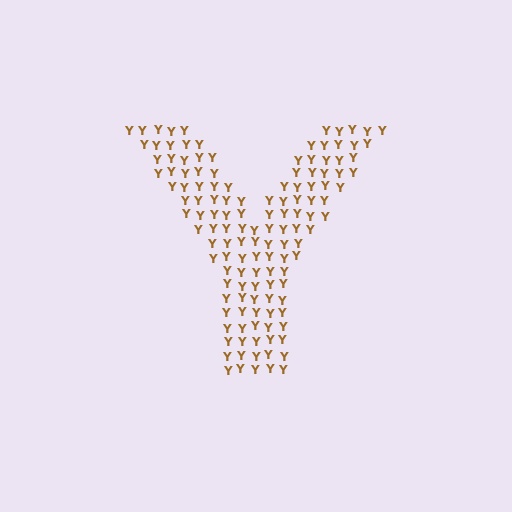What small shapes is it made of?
It is made of small letter Y's.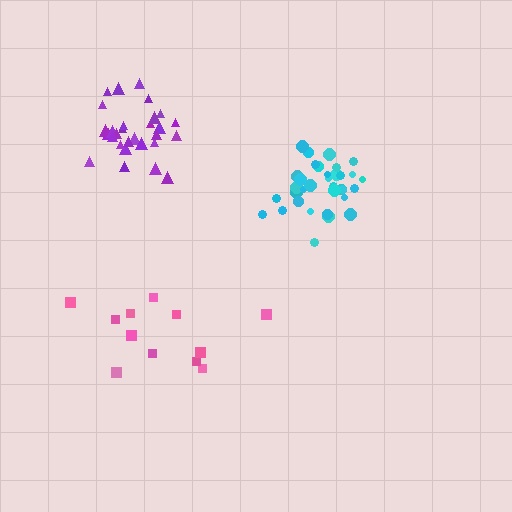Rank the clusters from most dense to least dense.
cyan, purple, pink.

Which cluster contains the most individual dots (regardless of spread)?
Cyan (34).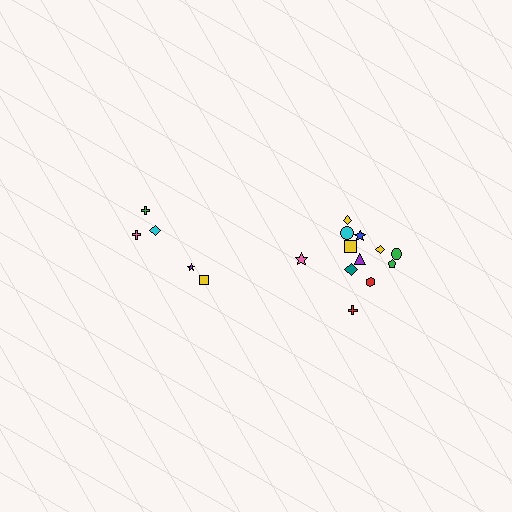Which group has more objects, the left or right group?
The right group.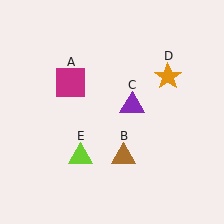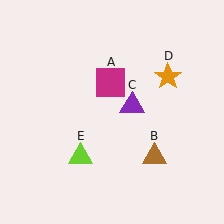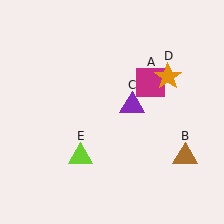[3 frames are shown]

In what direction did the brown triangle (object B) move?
The brown triangle (object B) moved right.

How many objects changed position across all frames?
2 objects changed position: magenta square (object A), brown triangle (object B).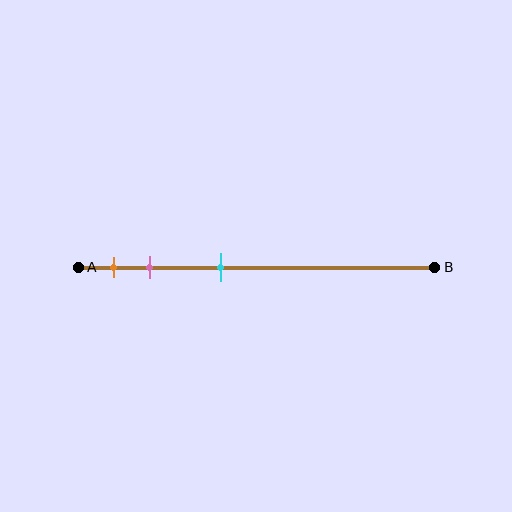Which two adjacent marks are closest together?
The orange and pink marks are the closest adjacent pair.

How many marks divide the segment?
There are 3 marks dividing the segment.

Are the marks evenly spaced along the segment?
No, the marks are not evenly spaced.